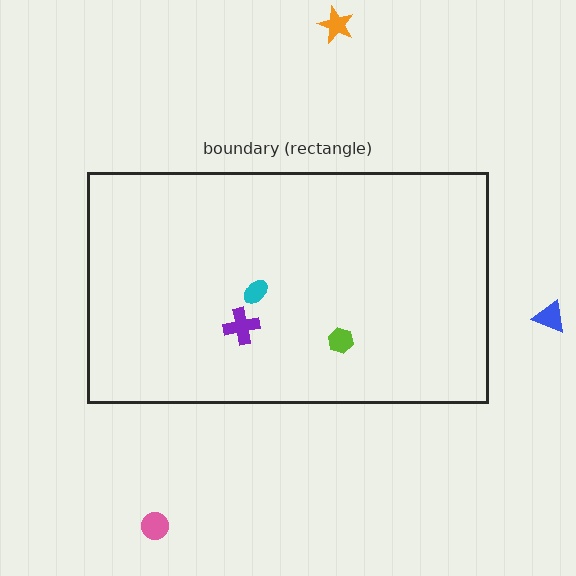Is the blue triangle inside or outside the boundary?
Outside.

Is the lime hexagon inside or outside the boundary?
Inside.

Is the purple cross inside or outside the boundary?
Inside.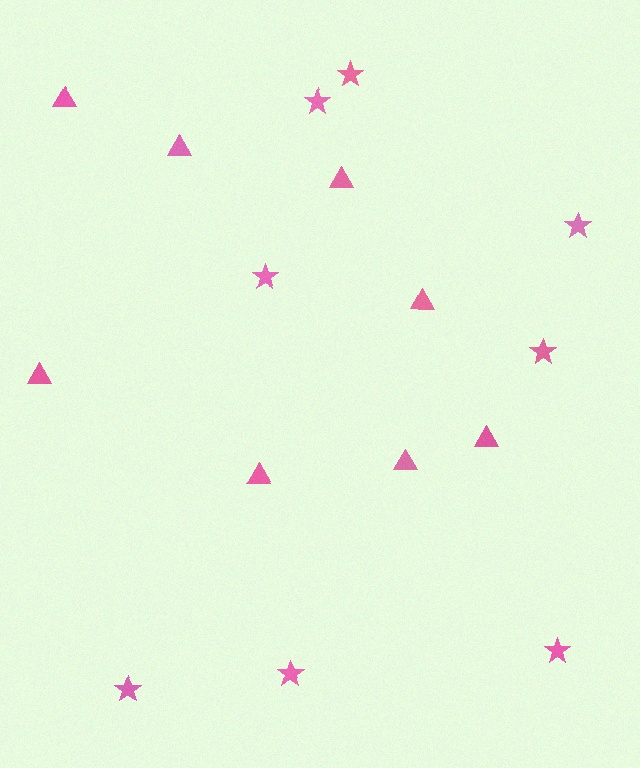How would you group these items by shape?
There are 2 groups: one group of stars (8) and one group of triangles (8).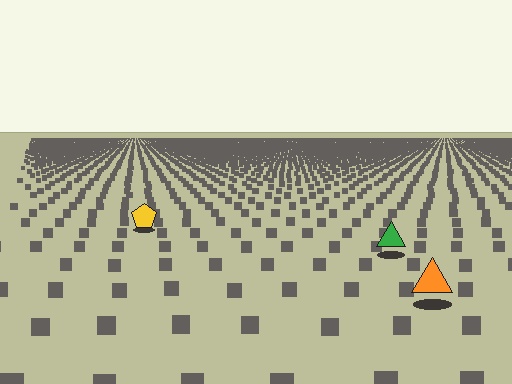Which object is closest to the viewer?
The orange triangle is closest. The texture marks near it are larger and more spread out.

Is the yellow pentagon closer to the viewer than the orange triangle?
No. The orange triangle is closer — you can tell from the texture gradient: the ground texture is coarser near it.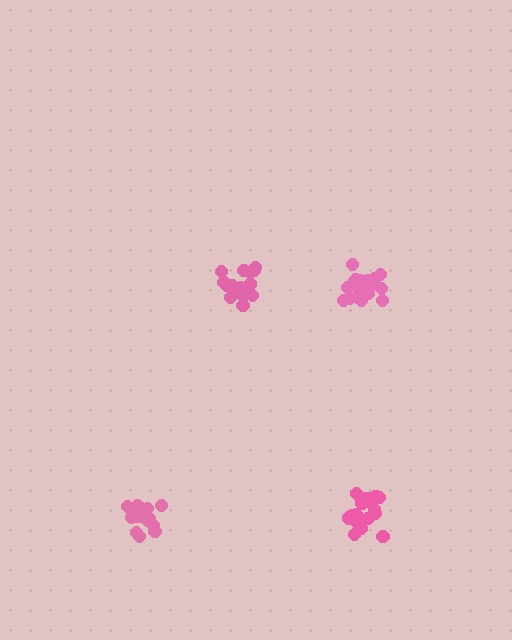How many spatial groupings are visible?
There are 4 spatial groupings.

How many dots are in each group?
Group 1: 16 dots, Group 2: 20 dots, Group 3: 16 dots, Group 4: 20 dots (72 total).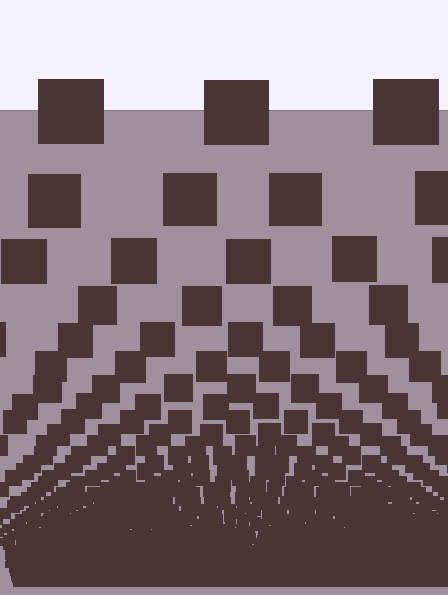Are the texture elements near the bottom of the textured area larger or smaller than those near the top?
Smaller. The gradient is inverted — elements near the bottom are smaller and denser.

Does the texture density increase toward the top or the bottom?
Density increases toward the bottom.